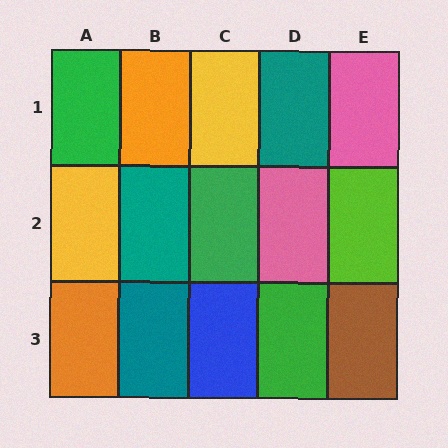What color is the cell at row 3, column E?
Brown.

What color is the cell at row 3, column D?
Green.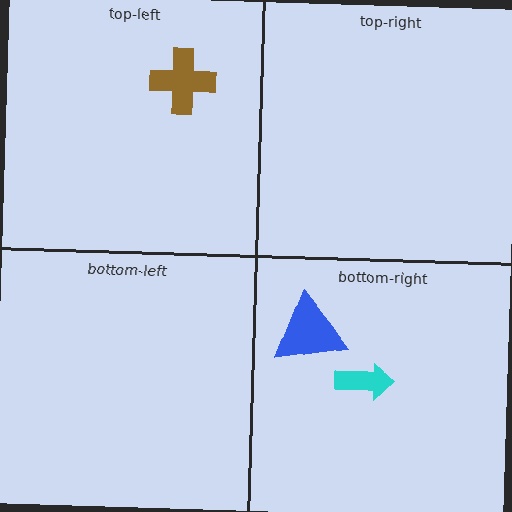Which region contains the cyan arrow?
The bottom-right region.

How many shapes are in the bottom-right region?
2.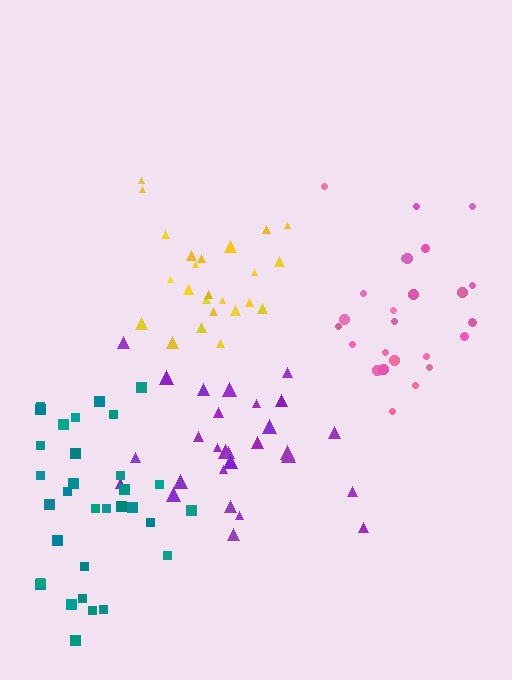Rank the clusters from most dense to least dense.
yellow, purple, teal, pink.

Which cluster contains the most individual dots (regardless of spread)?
Teal (32).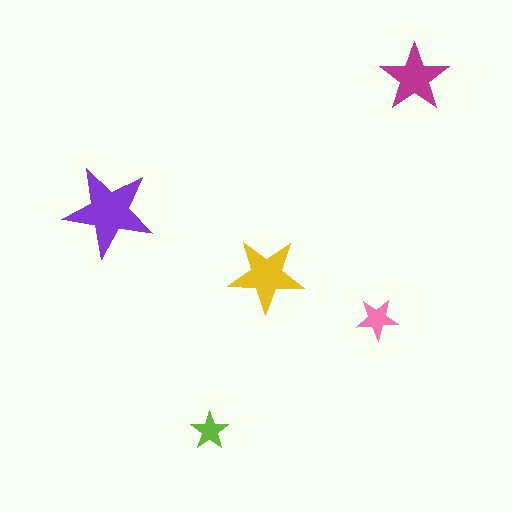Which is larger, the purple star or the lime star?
The purple one.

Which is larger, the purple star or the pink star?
The purple one.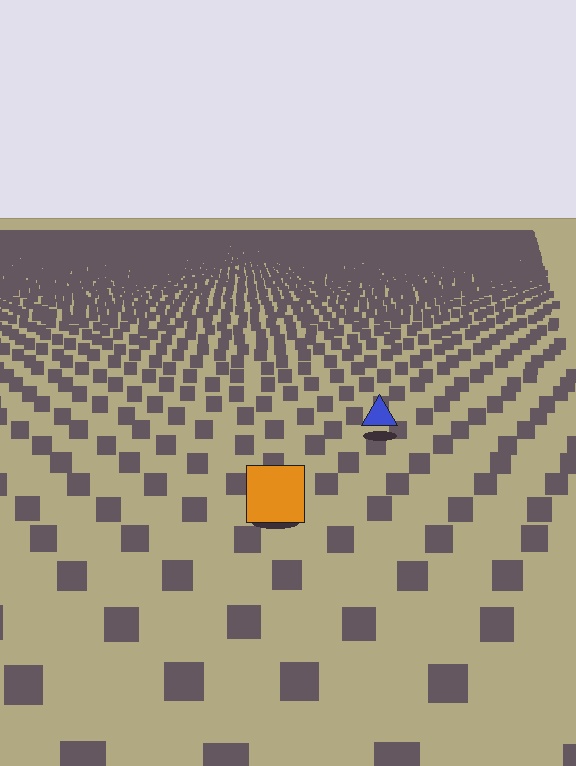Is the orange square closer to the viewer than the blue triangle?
Yes. The orange square is closer — you can tell from the texture gradient: the ground texture is coarser near it.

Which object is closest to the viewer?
The orange square is closest. The texture marks near it are larger and more spread out.